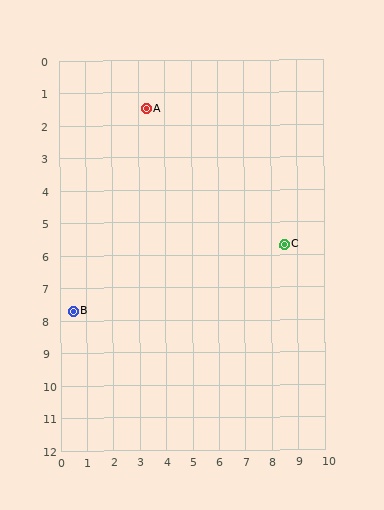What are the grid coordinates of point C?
Point C is at approximately (8.5, 5.7).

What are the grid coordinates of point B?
Point B is at approximately (0.5, 7.7).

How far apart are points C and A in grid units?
Points C and A are about 6.7 grid units apart.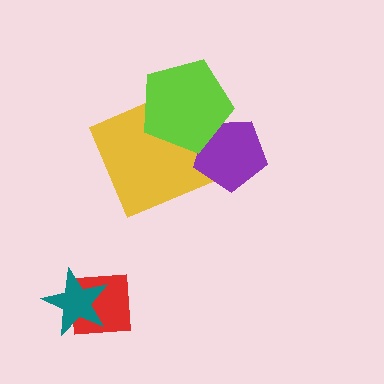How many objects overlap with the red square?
1 object overlaps with the red square.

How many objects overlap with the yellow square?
2 objects overlap with the yellow square.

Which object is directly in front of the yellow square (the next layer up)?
The purple pentagon is directly in front of the yellow square.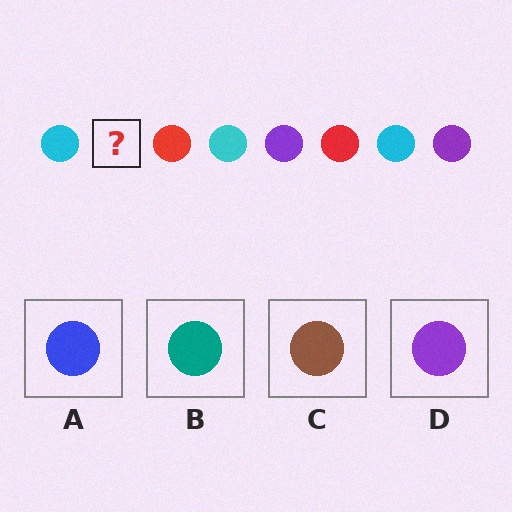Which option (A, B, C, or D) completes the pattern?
D.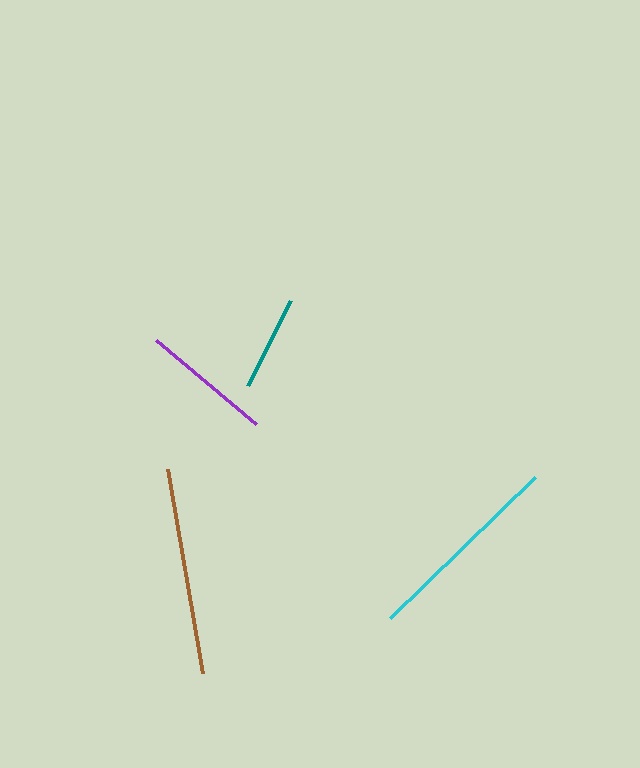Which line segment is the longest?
The brown line is the longest at approximately 207 pixels.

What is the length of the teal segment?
The teal segment is approximately 95 pixels long.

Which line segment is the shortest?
The teal line is the shortest at approximately 95 pixels.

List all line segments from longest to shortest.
From longest to shortest: brown, cyan, purple, teal.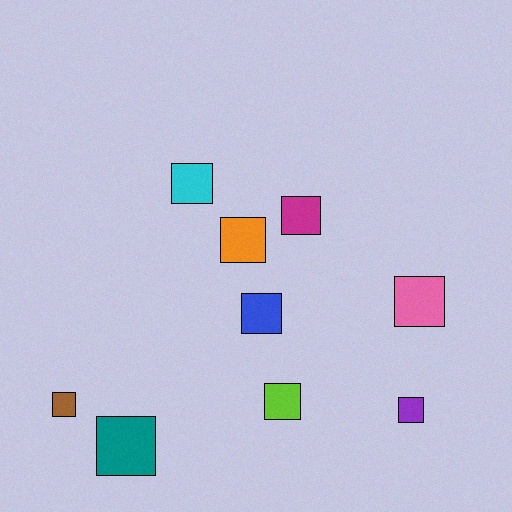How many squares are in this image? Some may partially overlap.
There are 9 squares.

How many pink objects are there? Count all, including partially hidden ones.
There is 1 pink object.